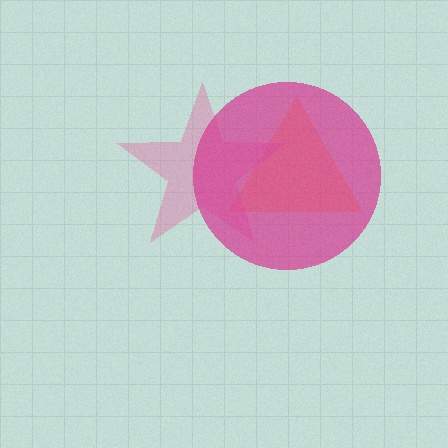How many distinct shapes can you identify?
There are 3 distinct shapes: an orange triangle, a pink star, a magenta circle.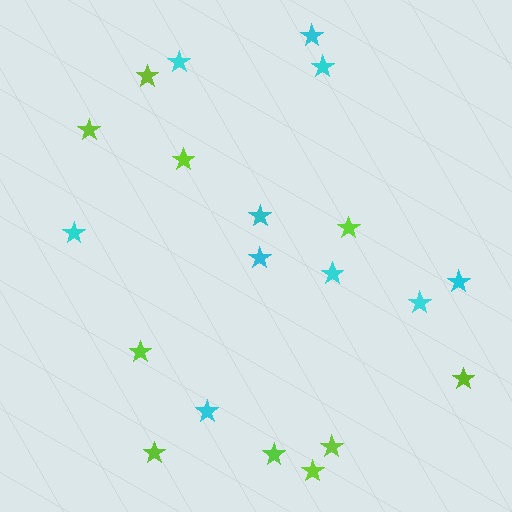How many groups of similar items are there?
There are 2 groups: one group of lime stars (10) and one group of cyan stars (10).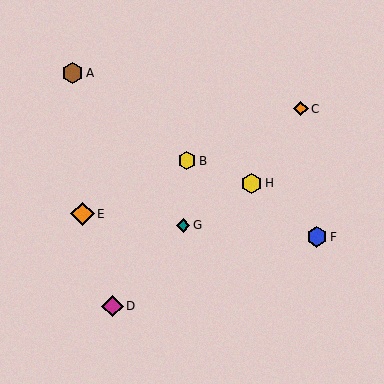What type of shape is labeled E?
Shape E is an orange diamond.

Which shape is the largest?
The orange diamond (labeled E) is the largest.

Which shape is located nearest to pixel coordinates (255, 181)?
The yellow hexagon (labeled H) at (252, 183) is nearest to that location.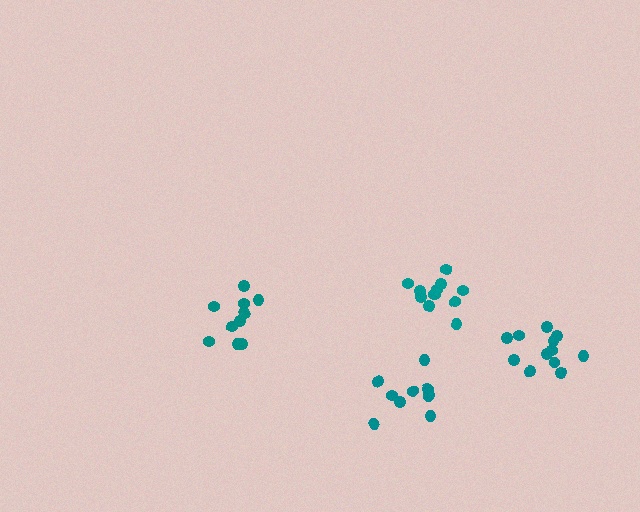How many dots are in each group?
Group 1: 12 dots, Group 2: 10 dots, Group 3: 12 dots, Group 4: 10 dots (44 total).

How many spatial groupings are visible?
There are 4 spatial groupings.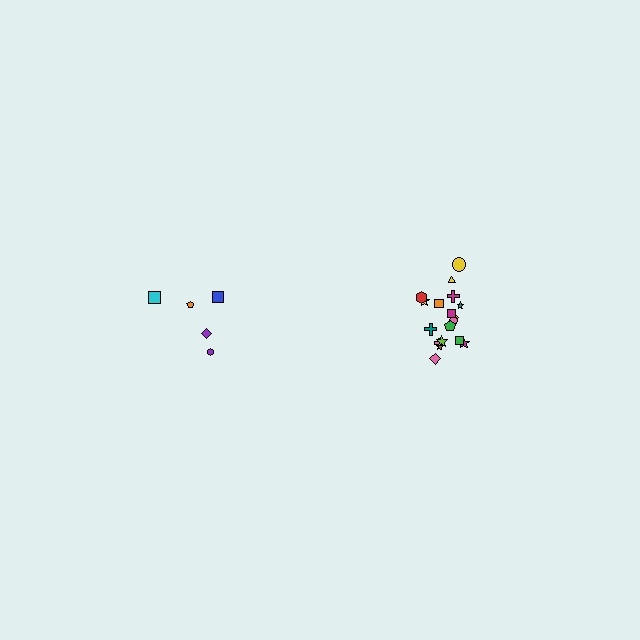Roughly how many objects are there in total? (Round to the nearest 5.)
Roughly 25 objects in total.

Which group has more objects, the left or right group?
The right group.